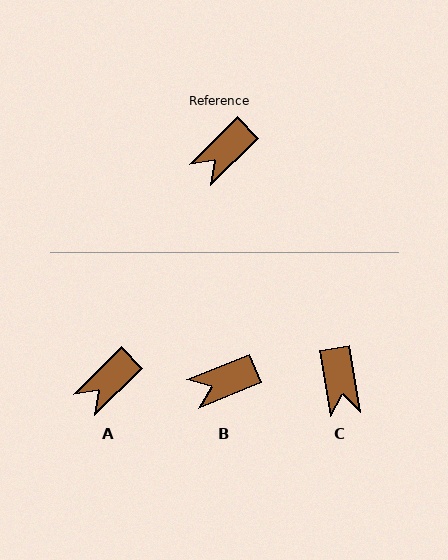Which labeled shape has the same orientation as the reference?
A.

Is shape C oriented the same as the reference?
No, it is off by about 54 degrees.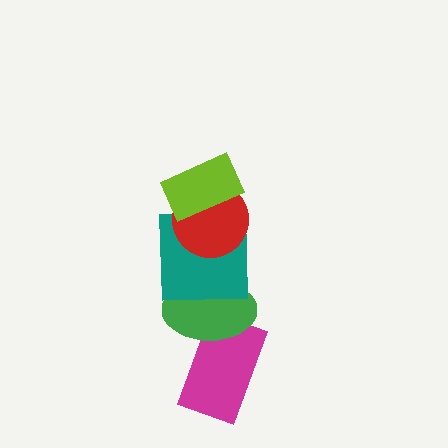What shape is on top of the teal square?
The red circle is on top of the teal square.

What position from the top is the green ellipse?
The green ellipse is 4th from the top.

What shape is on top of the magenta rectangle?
The green ellipse is on top of the magenta rectangle.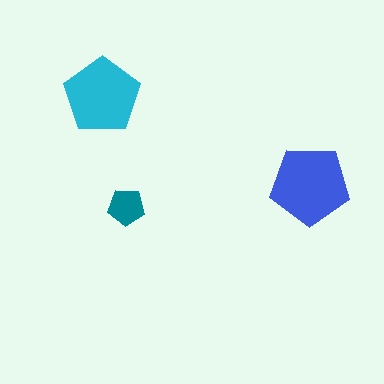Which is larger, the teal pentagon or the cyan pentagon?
The cyan one.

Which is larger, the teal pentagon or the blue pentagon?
The blue one.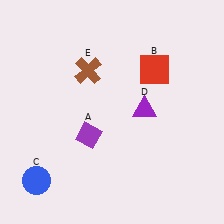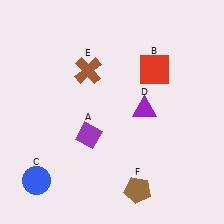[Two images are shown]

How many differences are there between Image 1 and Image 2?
There is 1 difference between the two images.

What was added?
A brown pentagon (F) was added in Image 2.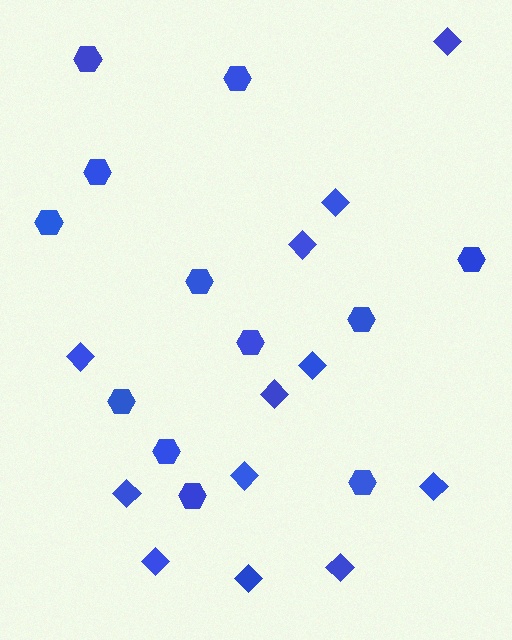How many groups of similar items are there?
There are 2 groups: one group of hexagons (12) and one group of diamonds (12).